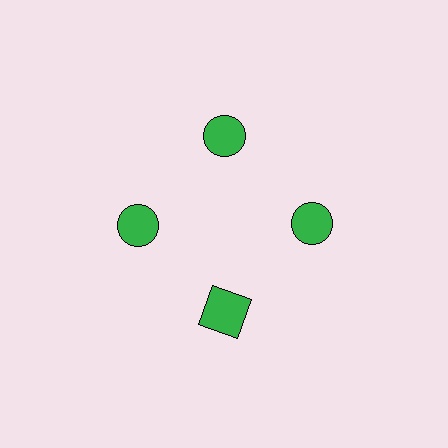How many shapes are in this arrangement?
There are 4 shapes arranged in a ring pattern.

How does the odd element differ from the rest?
It has a different shape: square instead of circle.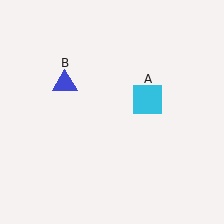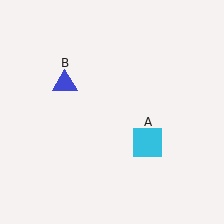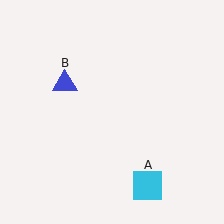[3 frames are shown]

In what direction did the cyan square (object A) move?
The cyan square (object A) moved down.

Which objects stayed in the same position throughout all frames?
Blue triangle (object B) remained stationary.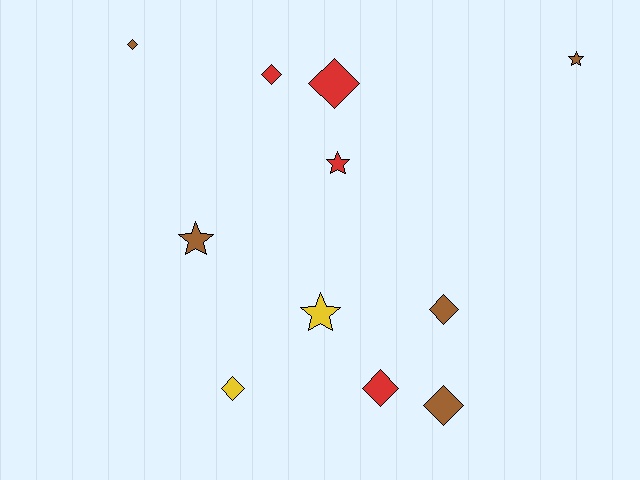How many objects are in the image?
There are 11 objects.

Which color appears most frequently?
Brown, with 5 objects.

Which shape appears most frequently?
Diamond, with 7 objects.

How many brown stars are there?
There are 2 brown stars.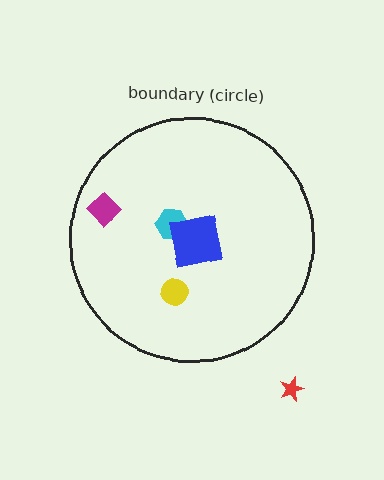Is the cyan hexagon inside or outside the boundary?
Inside.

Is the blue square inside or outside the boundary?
Inside.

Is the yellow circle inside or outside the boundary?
Inside.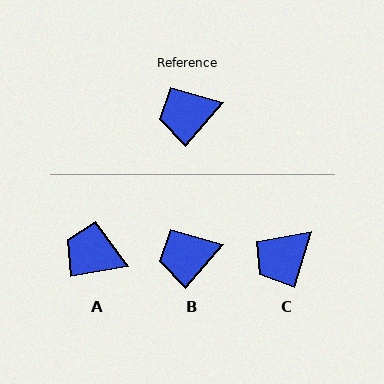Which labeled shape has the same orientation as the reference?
B.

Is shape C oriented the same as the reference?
No, it is off by about 25 degrees.